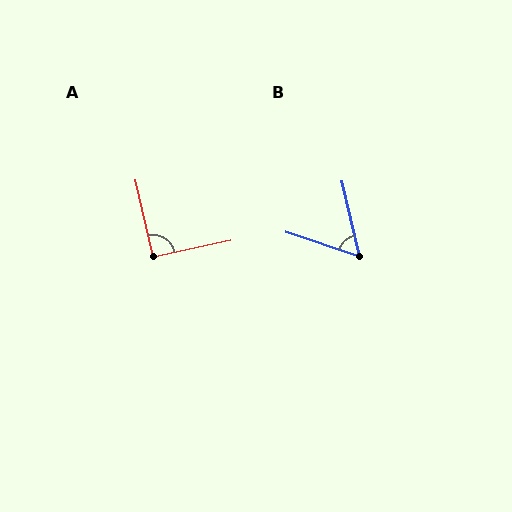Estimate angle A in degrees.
Approximately 91 degrees.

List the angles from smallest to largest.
B (59°), A (91°).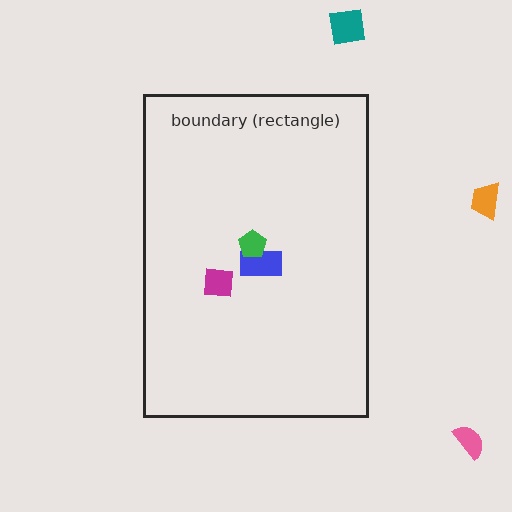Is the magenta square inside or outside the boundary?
Inside.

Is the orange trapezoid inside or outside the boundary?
Outside.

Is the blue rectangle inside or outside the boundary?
Inside.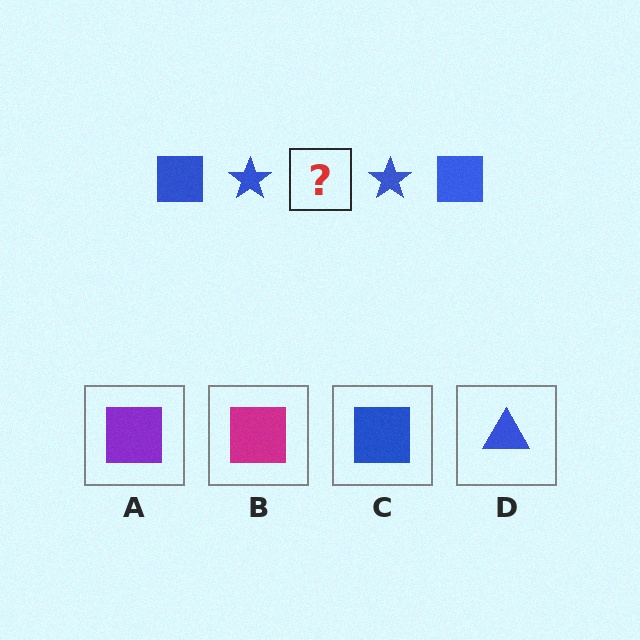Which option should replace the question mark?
Option C.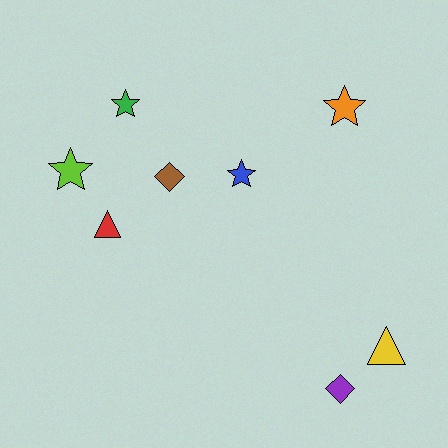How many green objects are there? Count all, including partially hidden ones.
There is 1 green object.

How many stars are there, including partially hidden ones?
There are 4 stars.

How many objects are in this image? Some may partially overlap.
There are 8 objects.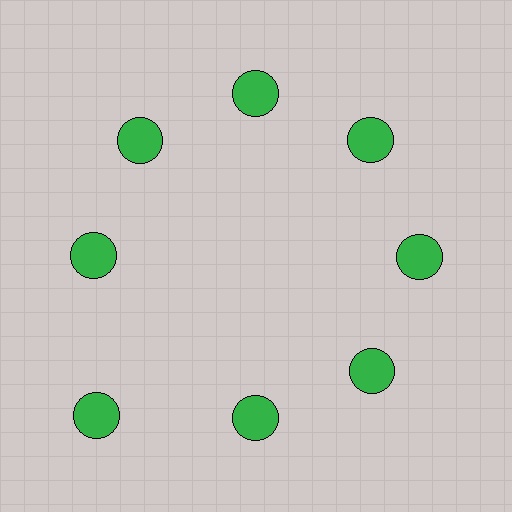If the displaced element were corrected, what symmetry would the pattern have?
It would have 8-fold rotational symmetry — the pattern would map onto itself every 45 degrees.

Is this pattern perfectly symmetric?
No. The 8 green circles are arranged in a ring, but one element near the 8 o'clock position is pushed outward from the center, breaking the 8-fold rotational symmetry.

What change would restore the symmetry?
The symmetry would be restored by moving it inward, back onto the ring so that all 8 circles sit at equal angles and equal distance from the center.